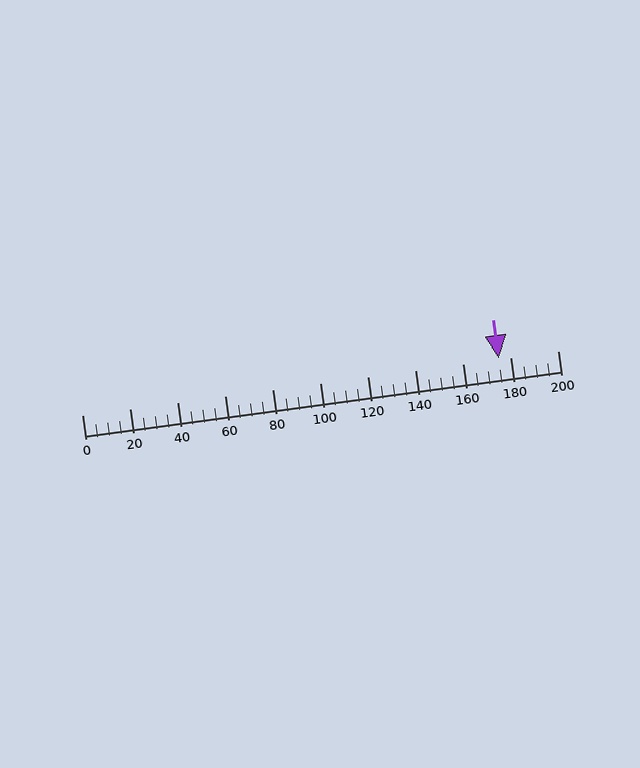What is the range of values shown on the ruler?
The ruler shows values from 0 to 200.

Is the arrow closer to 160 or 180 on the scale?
The arrow is closer to 180.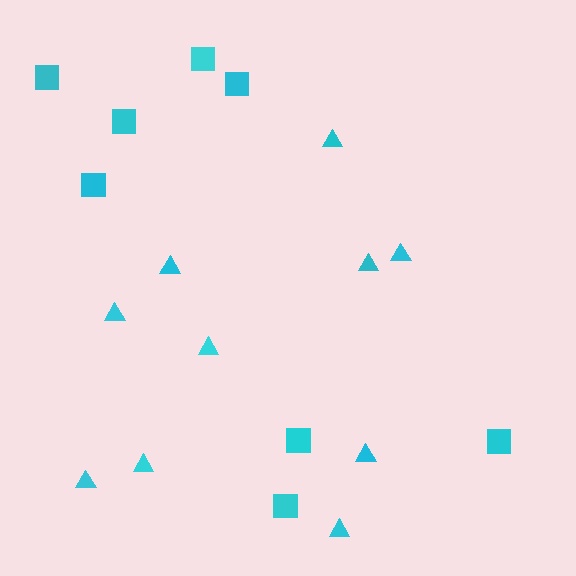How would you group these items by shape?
There are 2 groups: one group of squares (8) and one group of triangles (10).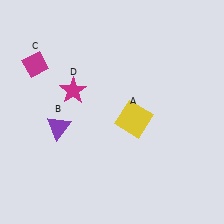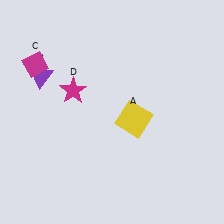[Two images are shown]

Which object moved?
The purple triangle (B) moved up.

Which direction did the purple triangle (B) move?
The purple triangle (B) moved up.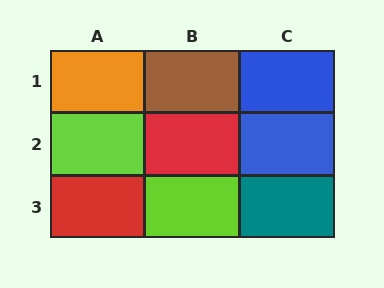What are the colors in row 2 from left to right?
Lime, red, blue.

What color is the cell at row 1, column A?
Orange.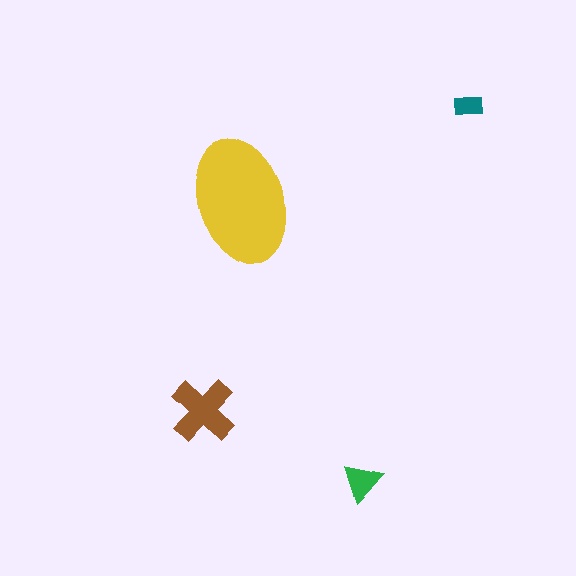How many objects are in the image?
There are 4 objects in the image.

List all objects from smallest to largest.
The teal rectangle, the green triangle, the brown cross, the yellow ellipse.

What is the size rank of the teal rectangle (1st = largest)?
4th.